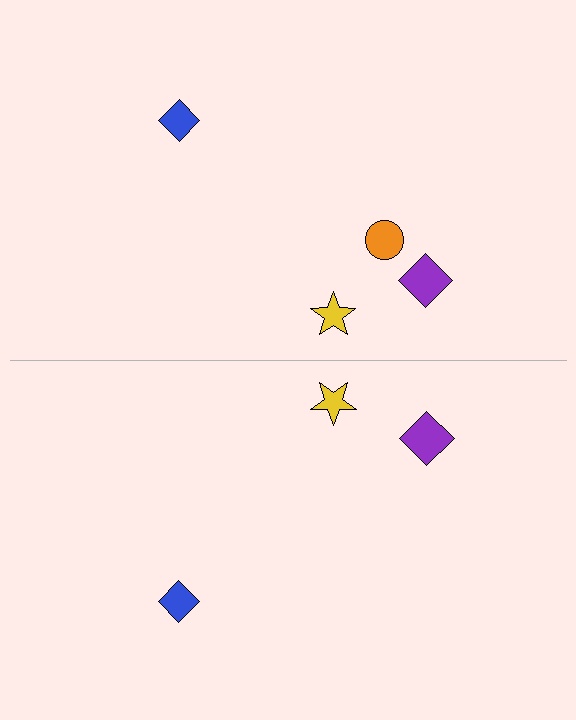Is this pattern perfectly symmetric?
No, the pattern is not perfectly symmetric. A orange circle is missing from the bottom side.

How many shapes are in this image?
There are 7 shapes in this image.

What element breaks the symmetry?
A orange circle is missing from the bottom side.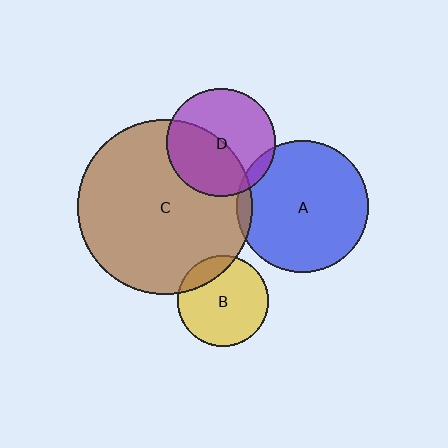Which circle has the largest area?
Circle C (brown).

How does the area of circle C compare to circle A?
Approximately 1.8 times.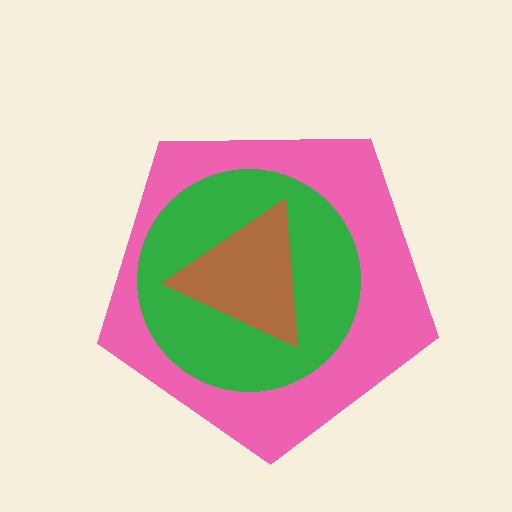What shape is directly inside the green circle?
The brown triangle.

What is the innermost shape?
The brown triangle.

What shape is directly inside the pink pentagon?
The green circle.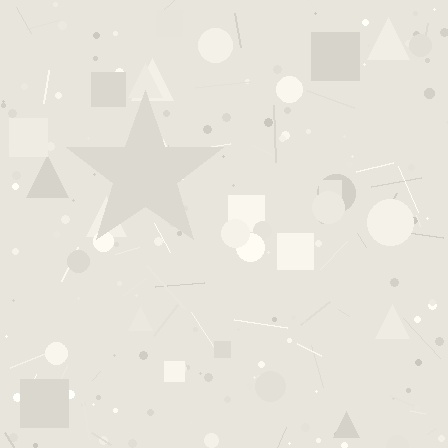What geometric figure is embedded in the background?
A star is embedded in the background.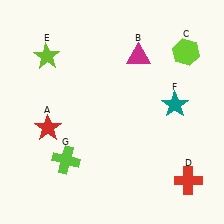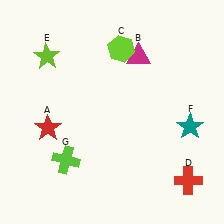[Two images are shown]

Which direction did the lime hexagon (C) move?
The lime hexagon (C) moved left.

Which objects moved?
The objects that moved are: the lime hexagon (C), the teal star (F).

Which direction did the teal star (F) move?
The teal star (F) moved down.